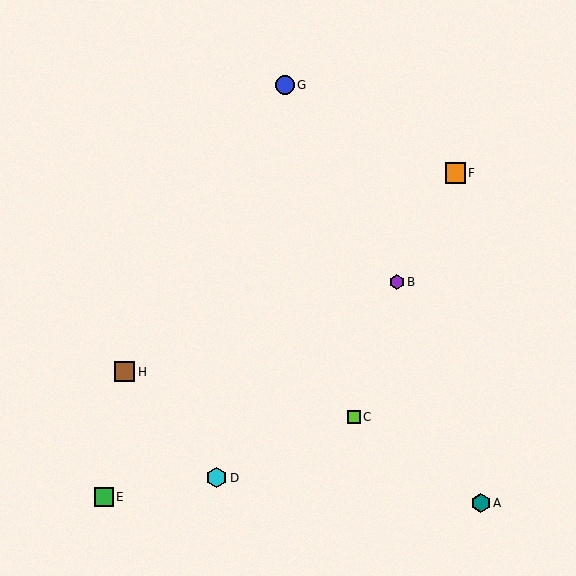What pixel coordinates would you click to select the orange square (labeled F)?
Click at (455, 173) to select the orange square F.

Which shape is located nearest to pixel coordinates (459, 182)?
The orange square (labeled F) at (455, 173) is nearest to that location.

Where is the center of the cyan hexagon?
The center of the cyan hexagon is at (217, 478).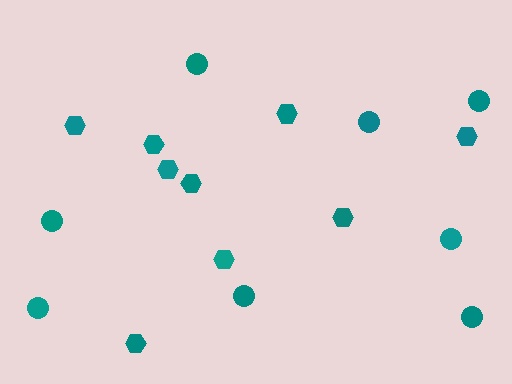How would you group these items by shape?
There are 2 groups: one group of hexagons (9) and one group of circles (8).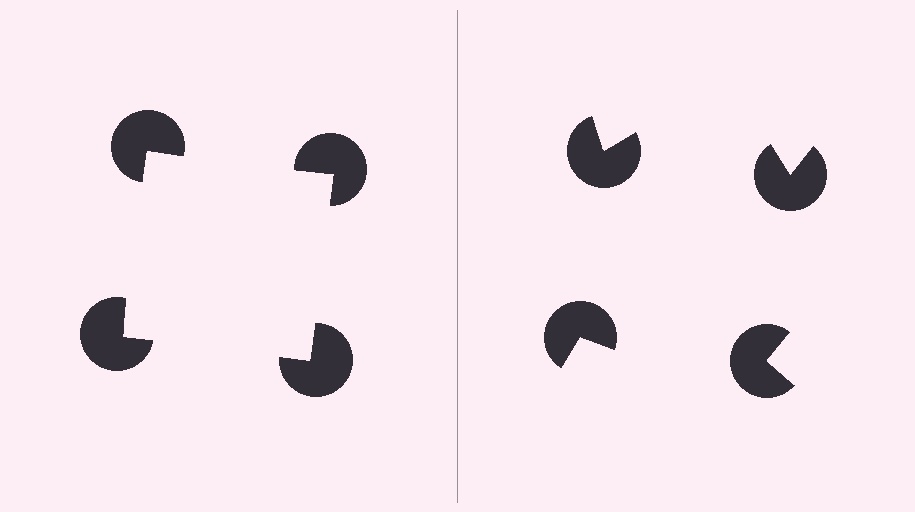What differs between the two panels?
The pac-man discs are positioned identically on both sides; only the wedge orientations differ. On the left they align to a square; on the right they are misaligned.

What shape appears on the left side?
An illusory square.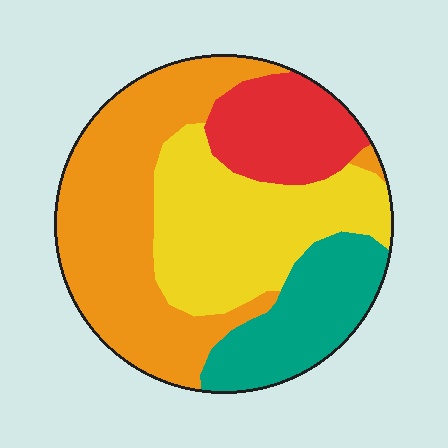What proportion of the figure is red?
Red takes up about one sixth (1/6) of the figure.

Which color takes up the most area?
Orange, at roughly 40%.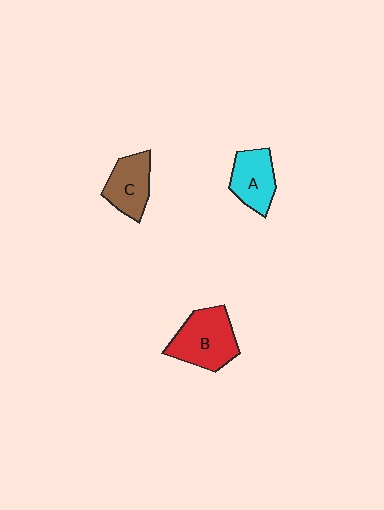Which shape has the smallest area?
Shape A (cyan).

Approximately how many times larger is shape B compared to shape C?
Approximately 1.4 times.